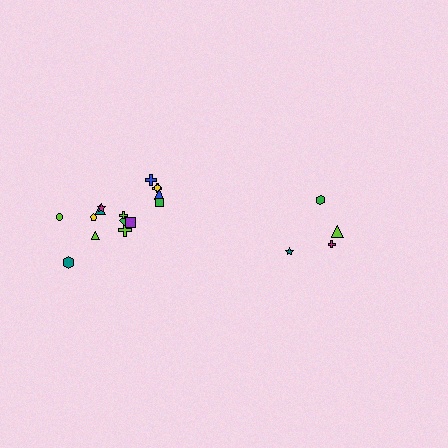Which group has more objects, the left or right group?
The left group.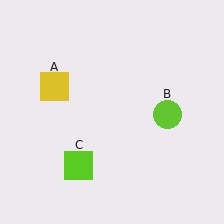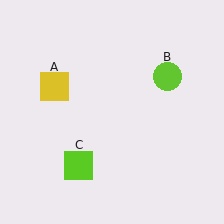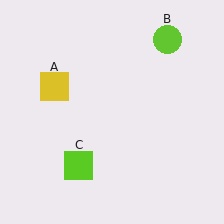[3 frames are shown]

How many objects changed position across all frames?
1 object changed position: lime circle (object B).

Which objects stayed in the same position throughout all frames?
Yellow square (object A) and lime square (object C) remained stationary.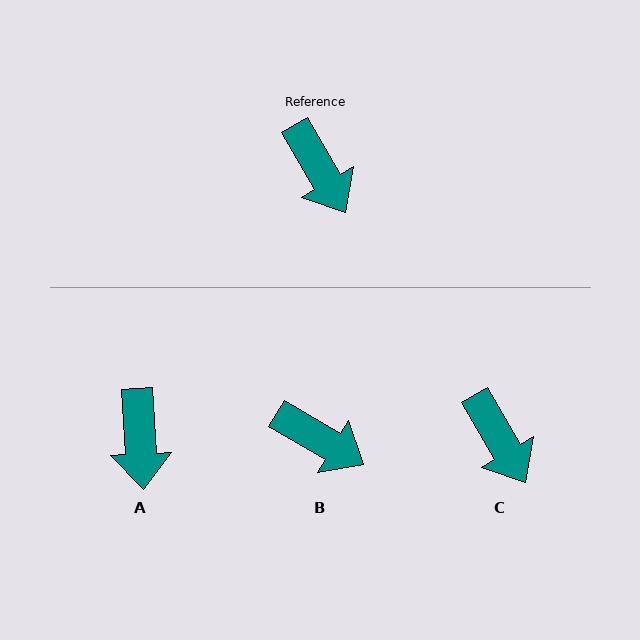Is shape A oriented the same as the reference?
No, it is off by about 27 degrees.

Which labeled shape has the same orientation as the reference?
C.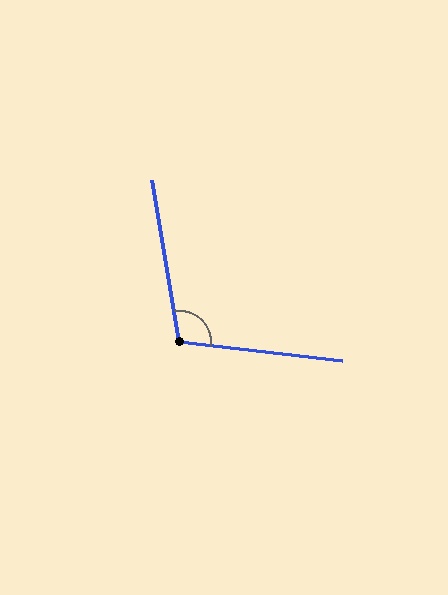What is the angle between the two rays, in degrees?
Approximately 106 degrees.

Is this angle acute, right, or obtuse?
It is obtuse.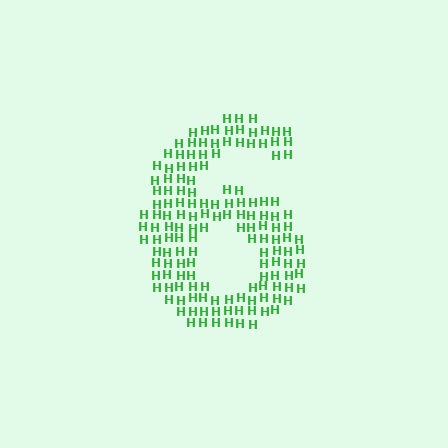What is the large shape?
The large shape is the digit 6.